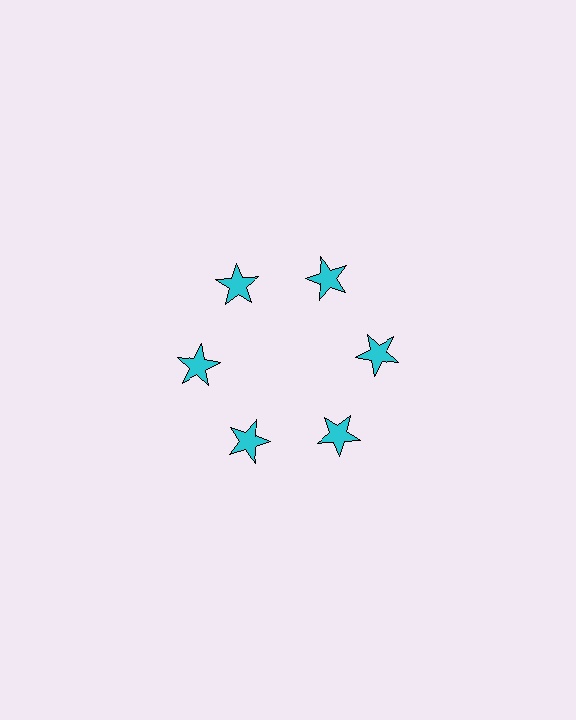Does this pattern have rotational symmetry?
Yes, this pattern has 6-fold rotational symmetry. It looks the same after rotating 60 degrees around the center.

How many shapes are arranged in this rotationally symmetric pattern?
There are 6 shapes, arranged in 6 groups of 1.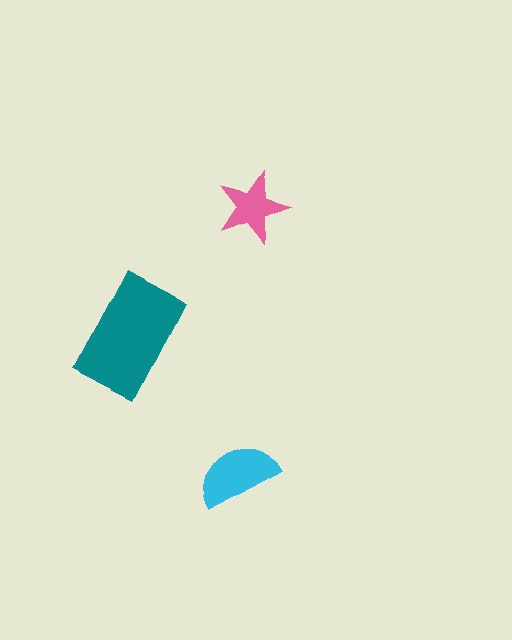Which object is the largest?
The teal rectangle.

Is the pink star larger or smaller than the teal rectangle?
Smaller.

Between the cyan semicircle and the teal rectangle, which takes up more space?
The teal rectangle.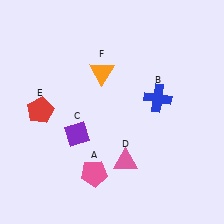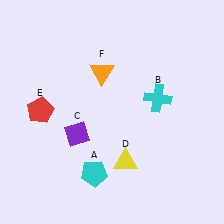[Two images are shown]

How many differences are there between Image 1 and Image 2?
There are 3 differences between the two images.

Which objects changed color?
A changed from pink to cyan. B changed from blue to cyan. D changed from pink to yellow.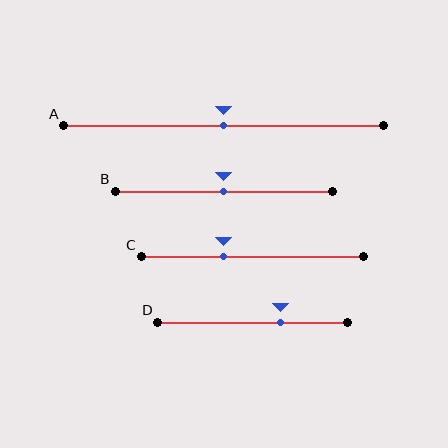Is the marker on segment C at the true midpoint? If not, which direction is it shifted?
No, the marker on segment C is shifted to the left by about 13% of the segment length.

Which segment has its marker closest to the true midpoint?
Segment A has its marker closest to the true midpoint.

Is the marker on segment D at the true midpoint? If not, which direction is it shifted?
No, the marker on segment D is shifted to the right by about 15% of the segment length.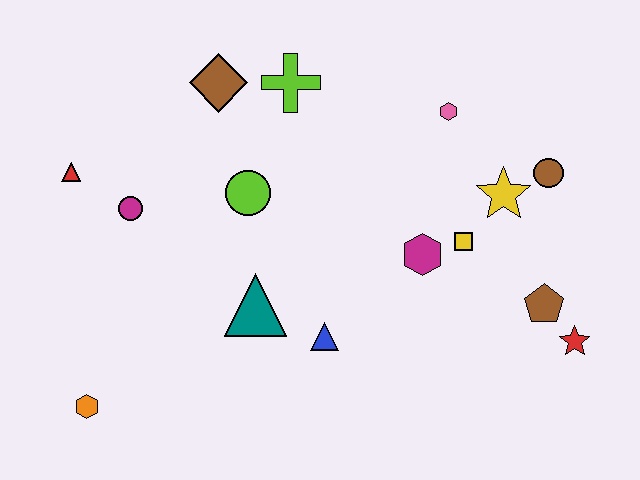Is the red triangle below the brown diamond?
Yes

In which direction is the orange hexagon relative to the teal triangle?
The orange hexagon is to the left of the teal triangle.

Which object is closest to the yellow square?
The magenta hexagon is closest to the yellow square.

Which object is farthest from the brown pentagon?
The red triangle is farthest from the brown pentagon.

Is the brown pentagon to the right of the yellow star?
Yes